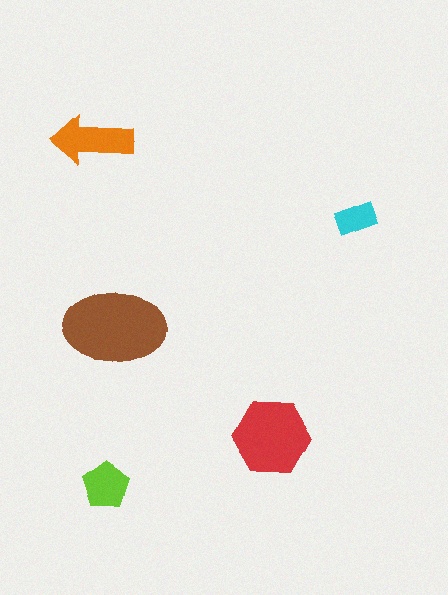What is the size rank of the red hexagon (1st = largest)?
2nd.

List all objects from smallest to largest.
The cyan rectangle, the lime pentagon, the orange arrow, the red hexagon, the brown ellipse.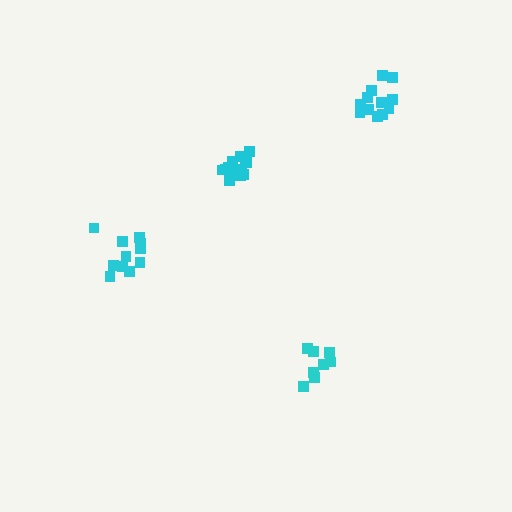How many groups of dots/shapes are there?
There are 4 groups.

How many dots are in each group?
Group 1: 12 dots, Group 2: 12 dots, Group 3: 15 dots, Group 4: 9 dots (48 total).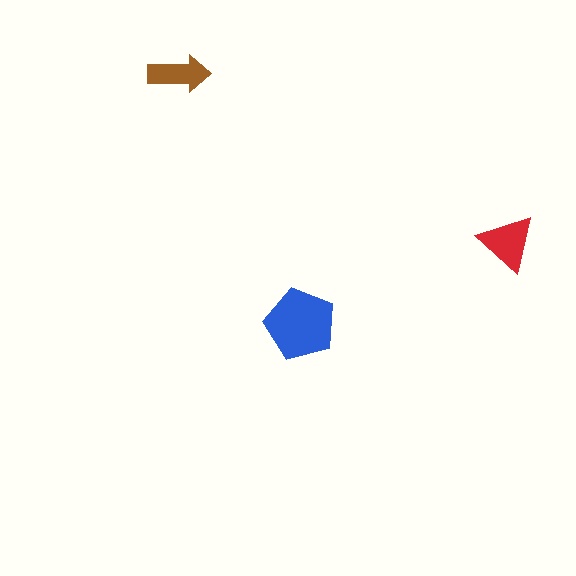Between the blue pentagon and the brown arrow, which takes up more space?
The blue pentagon.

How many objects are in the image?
There are 3 objects in the image.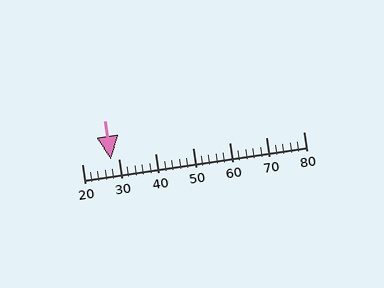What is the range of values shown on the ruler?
The ruler shows values from 20 to 80.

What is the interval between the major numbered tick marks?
The major tick marks are spaced 10 units apart.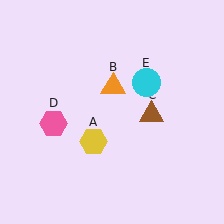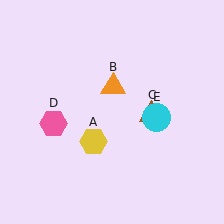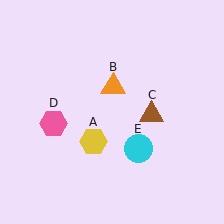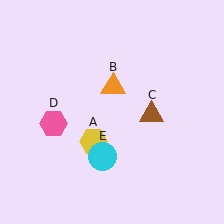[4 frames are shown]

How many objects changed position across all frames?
1 object changed position: cyan circle (object E).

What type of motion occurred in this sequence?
The cyan circle (object E) rotated clockwise around the center of the scene.